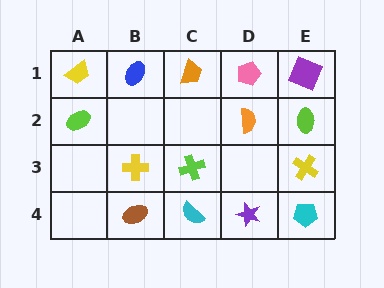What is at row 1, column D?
A pink pentagon.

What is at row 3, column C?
A lime cross.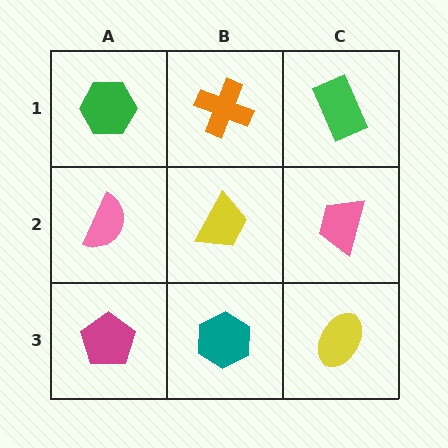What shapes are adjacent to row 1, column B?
A yellow trapezoid (row 2, column B), a green hexagon (row 1, column A), a green rectangle (row 1, column C).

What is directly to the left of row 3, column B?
A magenta pentagon.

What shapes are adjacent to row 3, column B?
A yellow trapezoid (row 2, column B), a magenta pentagon (row 3, column A), a yellow ellipse (row 3, column C).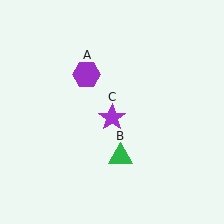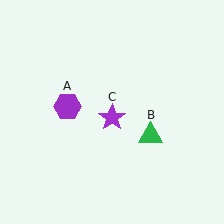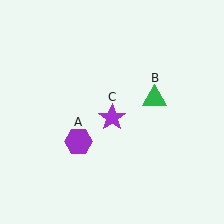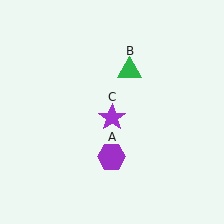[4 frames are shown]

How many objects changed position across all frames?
2 objects changed position: purple hexagon (object A), green triangle (object B).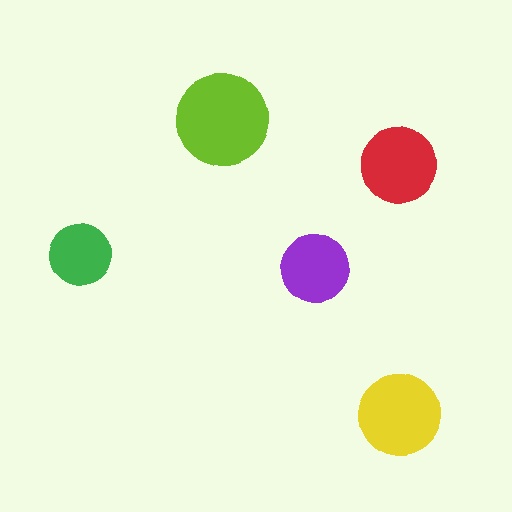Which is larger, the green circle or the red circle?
The red one.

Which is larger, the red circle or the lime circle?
The lime one.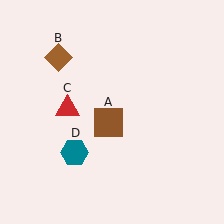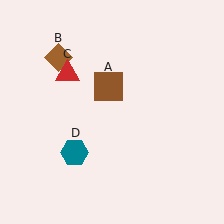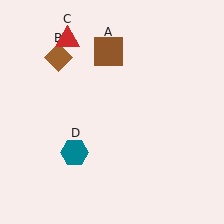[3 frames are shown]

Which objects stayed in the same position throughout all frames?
Brown diamond (object B) and teal hexagon (object D) remained stationary.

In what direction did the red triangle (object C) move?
The red triangle (object C) moved up.